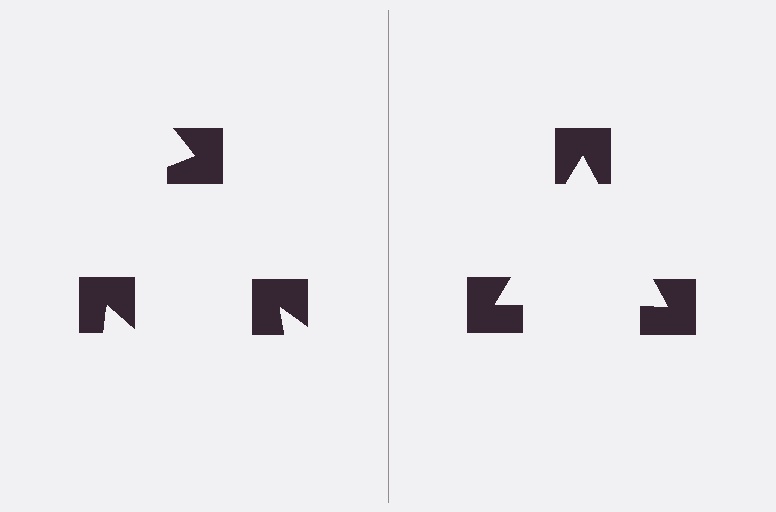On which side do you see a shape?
An illusory triangle appears on the right side. On the left side the wedge cuts are rotated, so no coherent shape forms.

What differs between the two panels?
The notched squares are positioned identically on both sides; only the wedge orientations differ. On the right they align to a triangle; on the left they are misaligned.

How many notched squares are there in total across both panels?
6 — 3 on each side.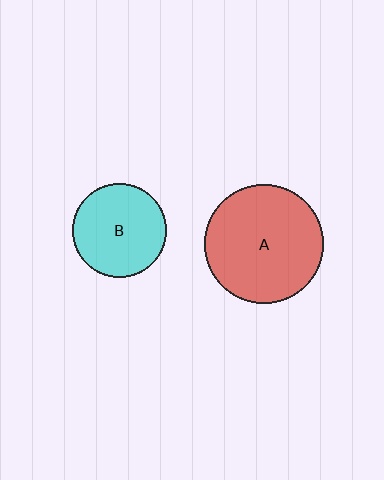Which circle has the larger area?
Circle A (red).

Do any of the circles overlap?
No, none of the circles overlap.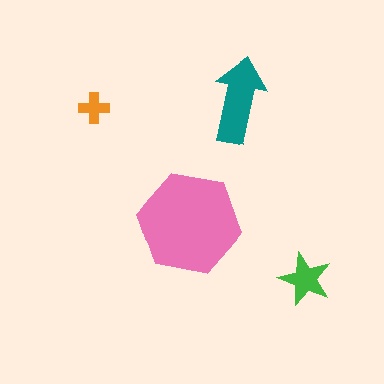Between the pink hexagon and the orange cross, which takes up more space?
The pink hexagon.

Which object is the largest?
The pink hexagon.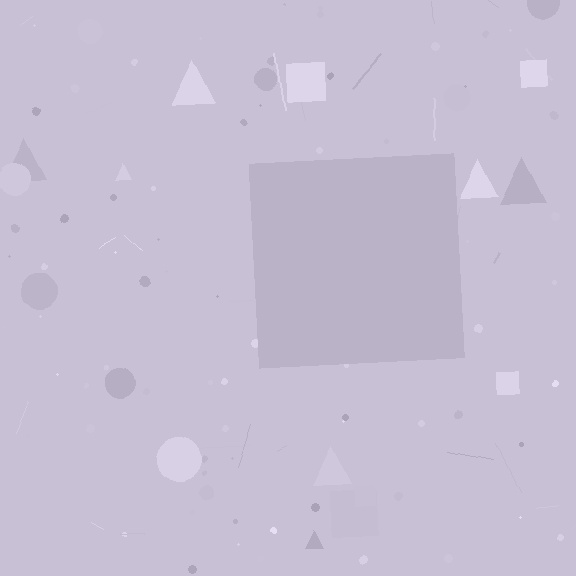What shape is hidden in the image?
A square is hidden in the image.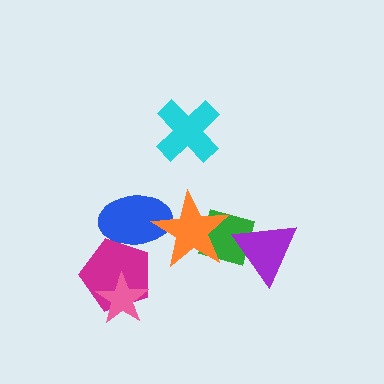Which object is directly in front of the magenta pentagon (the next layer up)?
The blue ellipse is directly in front of the magenta pentagon.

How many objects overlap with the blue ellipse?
2 objects overlap with the blue ellipse.